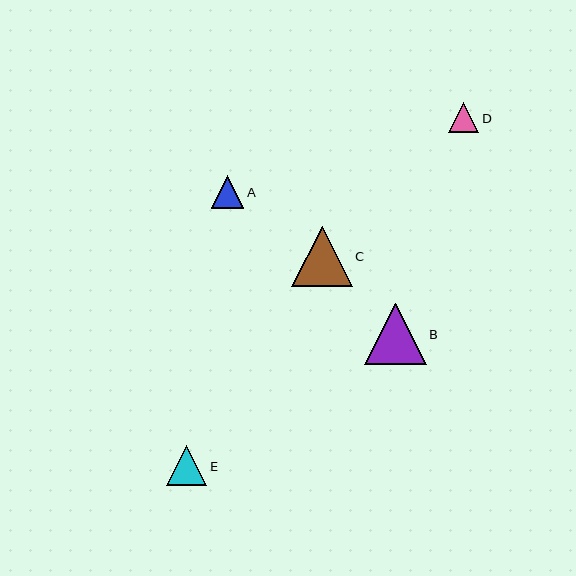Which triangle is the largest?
Triangle B is the largest with a size of approximately 62 pixels.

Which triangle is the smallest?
Triangle D is the smallest with a size of approximately 30 pixels.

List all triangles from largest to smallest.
From largest to smallest: B, C, E, A, D.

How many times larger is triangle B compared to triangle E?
Triangle B is approximately 1.6 times the size of triangle E.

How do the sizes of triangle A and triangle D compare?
Triangle A and triangle D are approximately the same size.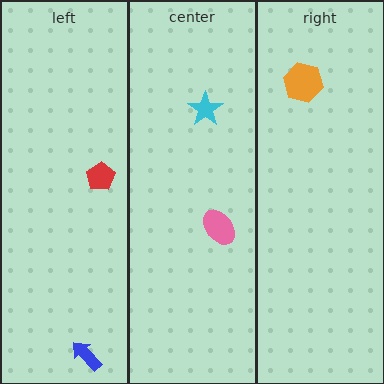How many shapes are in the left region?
2.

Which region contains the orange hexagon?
The right region.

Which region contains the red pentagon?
The left region.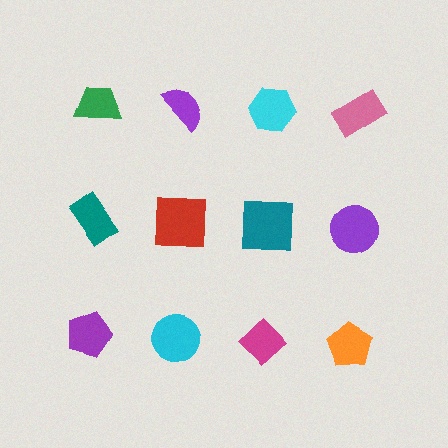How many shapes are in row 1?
4 shapes.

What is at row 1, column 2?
A purple semicircle.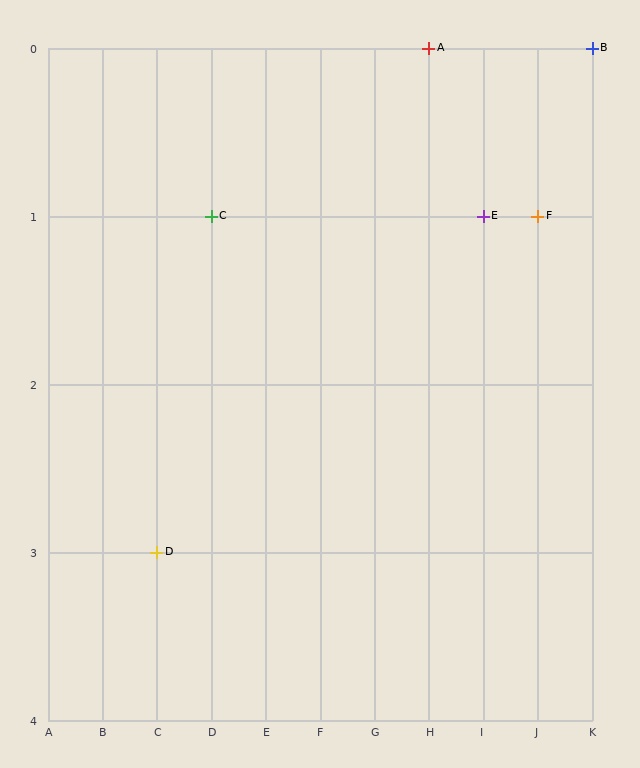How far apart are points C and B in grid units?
Points C and B are 7 columns and 1 row apart (about 7.1 grid units diagonally).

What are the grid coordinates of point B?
Point B is at grid coordinates (K, 0).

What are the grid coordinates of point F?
Point F is at grid coordinates (J, 1).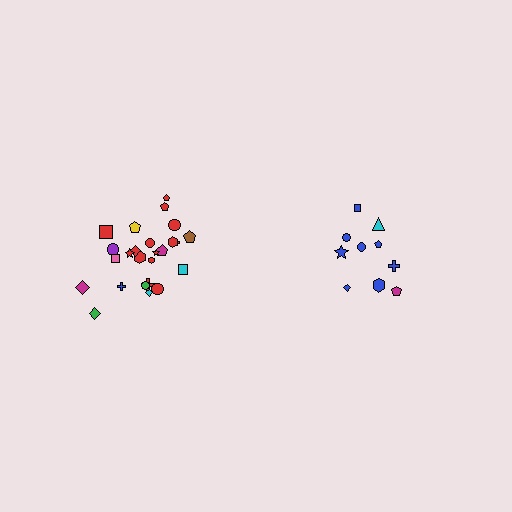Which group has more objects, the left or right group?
The left group.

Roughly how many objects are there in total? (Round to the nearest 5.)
Roughly 35 objects in total.